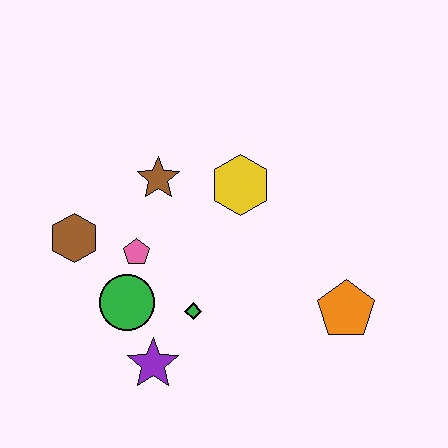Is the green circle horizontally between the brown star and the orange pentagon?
No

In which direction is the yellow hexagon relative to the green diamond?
The yellow hexagon is above the green diamond.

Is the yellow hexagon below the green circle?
No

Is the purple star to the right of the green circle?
Yes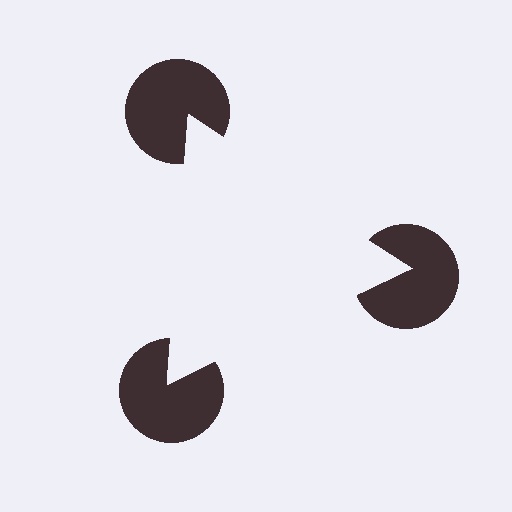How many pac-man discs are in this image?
There are 3 — one at each vertex of the illusory triangle.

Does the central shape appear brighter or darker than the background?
It typically appears slightly brighter than the background, even though no actual brightness change is drawn.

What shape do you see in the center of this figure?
An illusory triangle — its edges are inferred from the aligned wedge cuts in the pac-man discs, not physically drawn.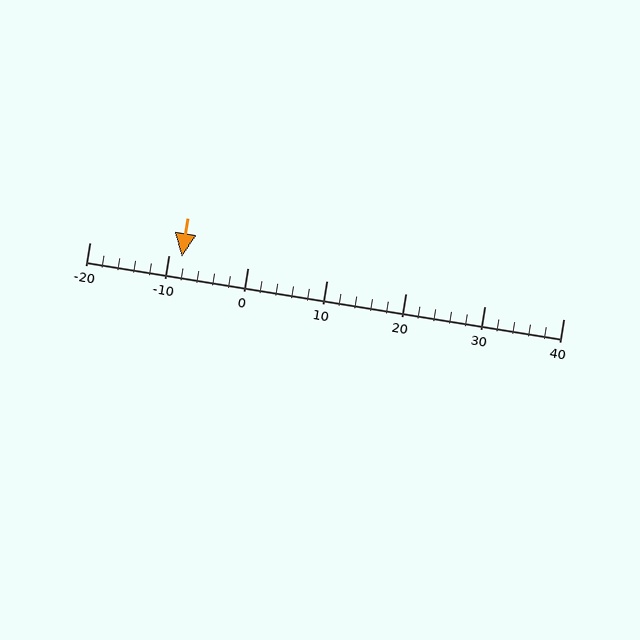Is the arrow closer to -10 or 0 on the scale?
The arrow is closer to -10.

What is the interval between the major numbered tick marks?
The major tick marks are spaced 10 units apart.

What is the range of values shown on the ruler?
The ruler shows values from -20 to 40.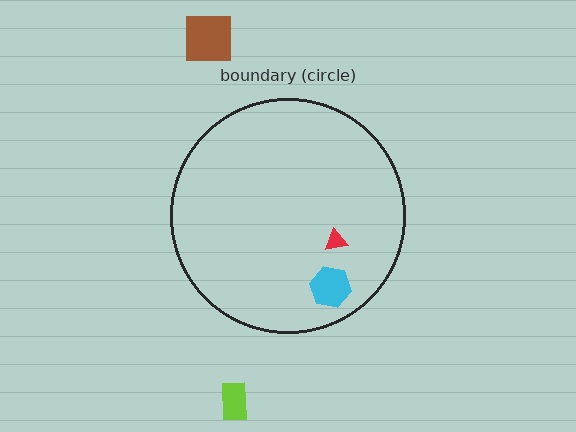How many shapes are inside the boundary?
2 inside, 2 outside.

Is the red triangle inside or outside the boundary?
Inside.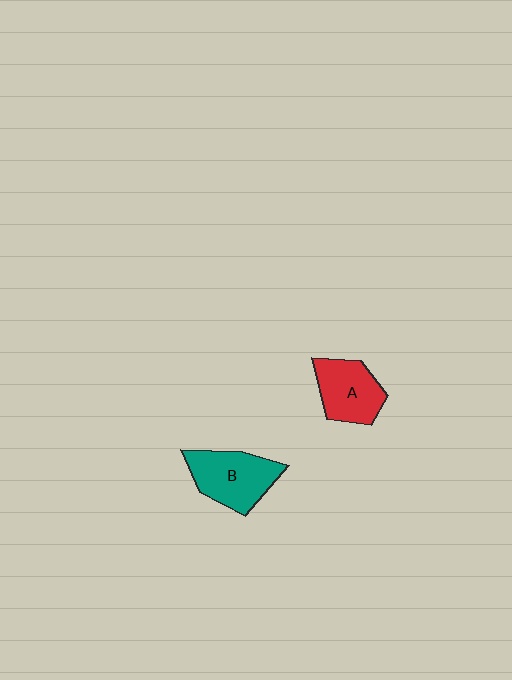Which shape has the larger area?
Shape B (teal).